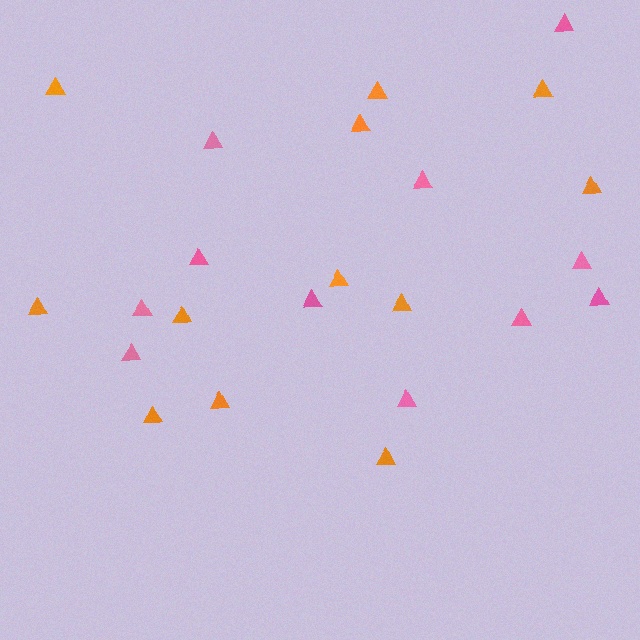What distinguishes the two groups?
There are 2 groups: one group of orange triangles (12) and one group of pink triangles (11).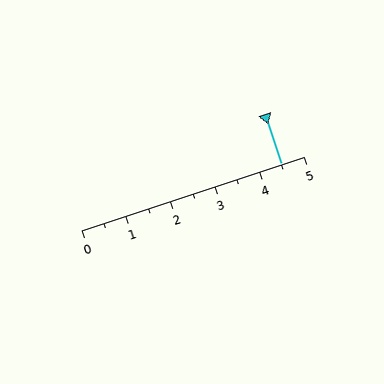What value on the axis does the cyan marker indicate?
The marker indicates approximately 4.5.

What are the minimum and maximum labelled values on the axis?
The axis runs from 0 to 5.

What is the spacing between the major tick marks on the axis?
The major ticks are spaced 1 apart.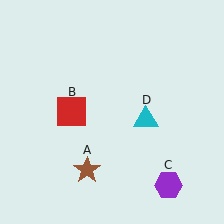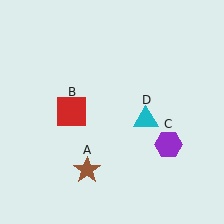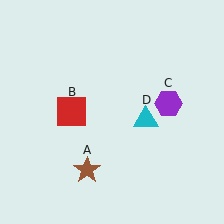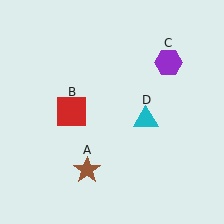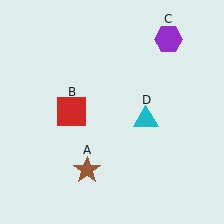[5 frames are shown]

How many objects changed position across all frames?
1 object changed position: purple hexagon (object C).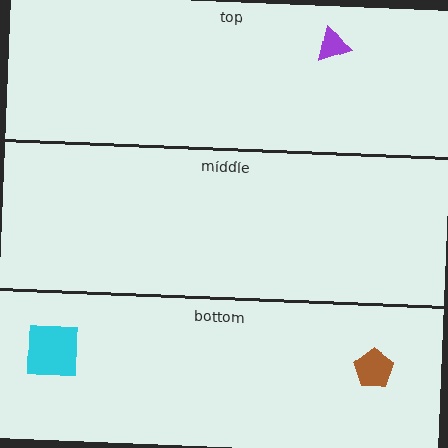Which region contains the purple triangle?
The top region.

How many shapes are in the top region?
1.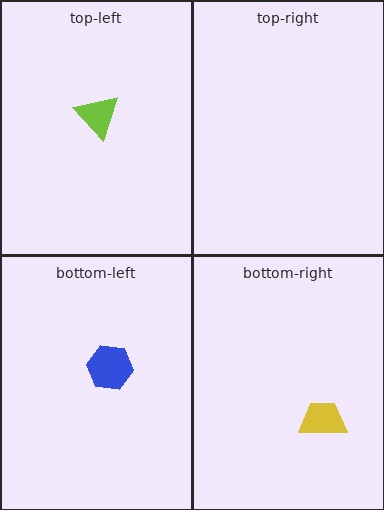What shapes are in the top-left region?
The lime triangle.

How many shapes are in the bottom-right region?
1.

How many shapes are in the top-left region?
1.